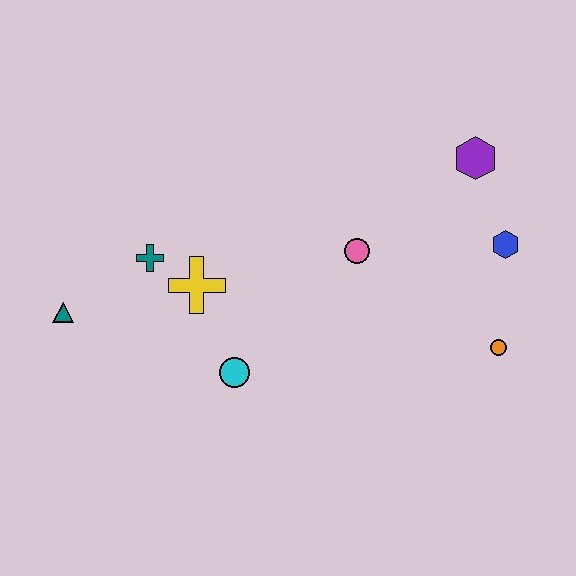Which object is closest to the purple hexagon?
The blue hexagon is closest to the purple hexagon.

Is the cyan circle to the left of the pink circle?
Yes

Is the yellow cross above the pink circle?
No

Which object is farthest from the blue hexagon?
The teal triangle is farthest from the blue hexagon.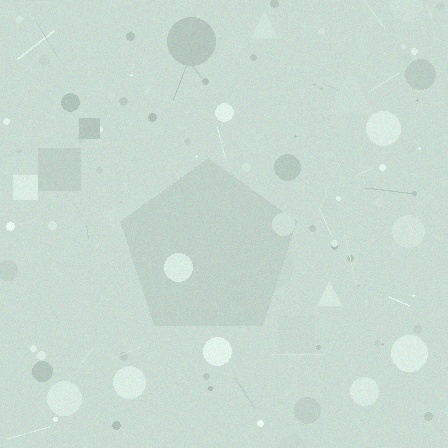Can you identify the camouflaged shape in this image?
The camouflaged shape is a pentagon.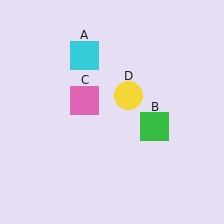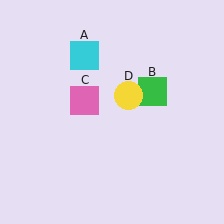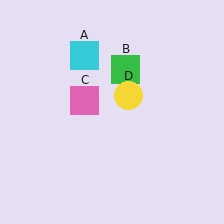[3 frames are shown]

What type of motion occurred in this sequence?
The green square (object B) rotated counterclockwise around the center of the scene.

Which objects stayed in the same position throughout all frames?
Cyan square (object A) and pink square (object C) and yellow circle (object D) remained stationary.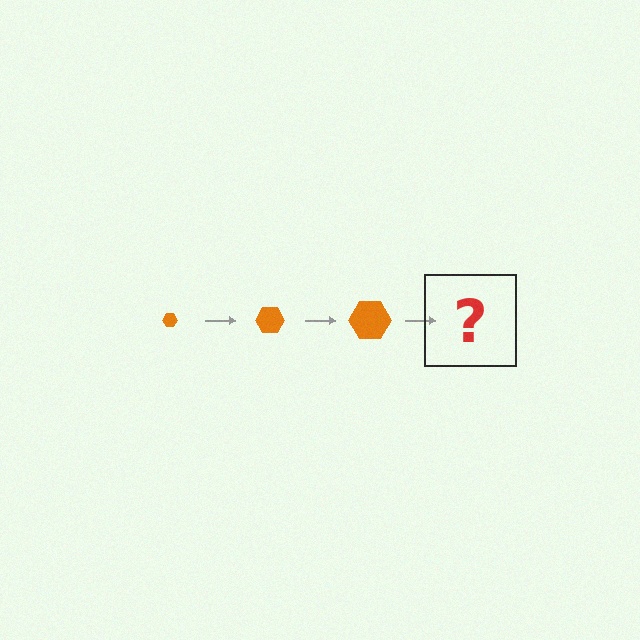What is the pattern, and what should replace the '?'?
The pattern is that the hexagon gets progressively larger each step. The '?' should be an orange hexagon, larger than the previous one.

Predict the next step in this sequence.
The next step is an orange hexagon, larger than the previous one.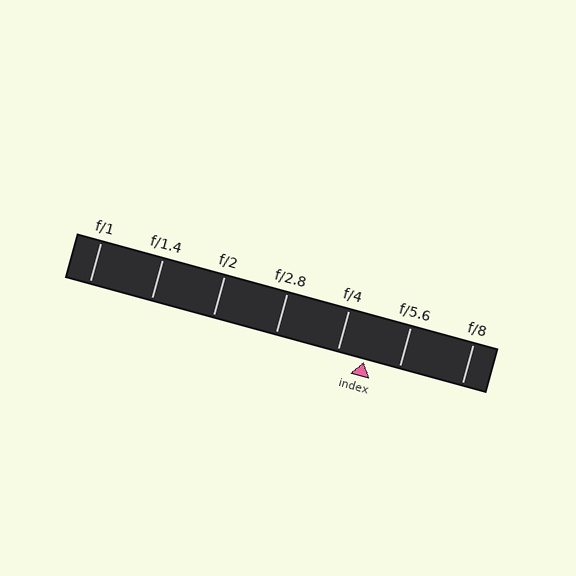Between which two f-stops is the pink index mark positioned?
The index mark is between f/4 and f/5.6.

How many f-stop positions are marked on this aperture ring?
There are 7 f-stop positions marked.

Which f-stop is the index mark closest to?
The index mark is closest to f/4.